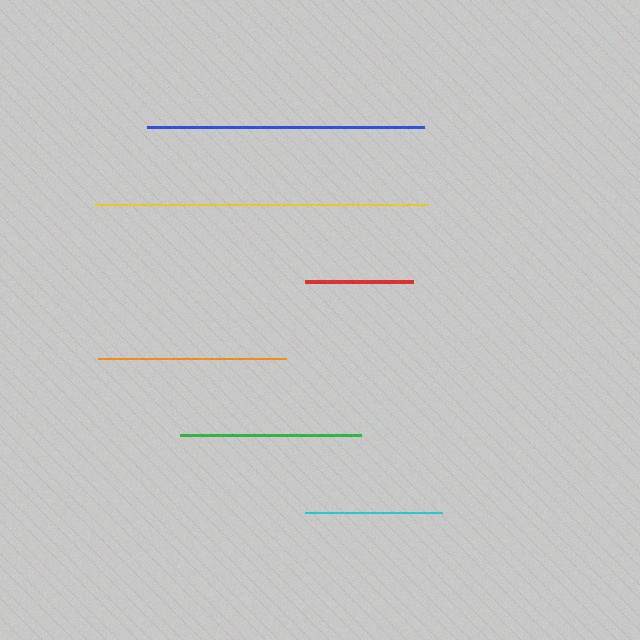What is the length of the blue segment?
The blue segment is approximately 276 pixels long.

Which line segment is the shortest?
The red line is the shortest at approximately 107 pixels.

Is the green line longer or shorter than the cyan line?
The green line is longer than the cyan line.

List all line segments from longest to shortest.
From longest to shortest: yellow, blue, orange, green, cyan, red.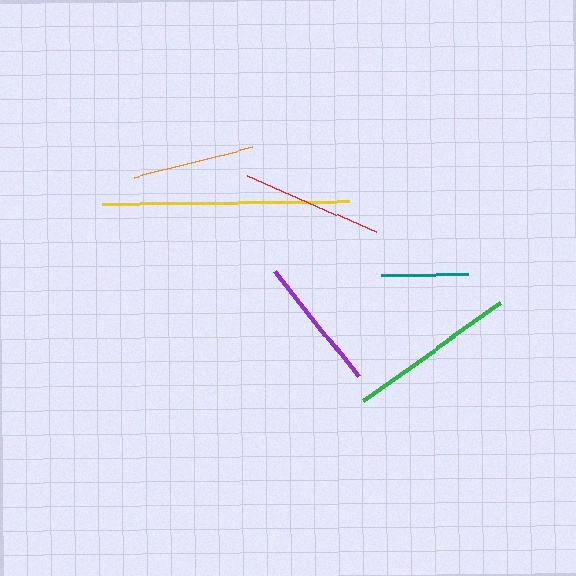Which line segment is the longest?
The yellow line is the longest at approximately 246 pixels.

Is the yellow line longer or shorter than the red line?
The yellow line is longer than the red line.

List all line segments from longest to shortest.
From longest to shortest: yellow, green, red, purple, orange, teal.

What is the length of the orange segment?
The orange segment is approximately 121 pixels long.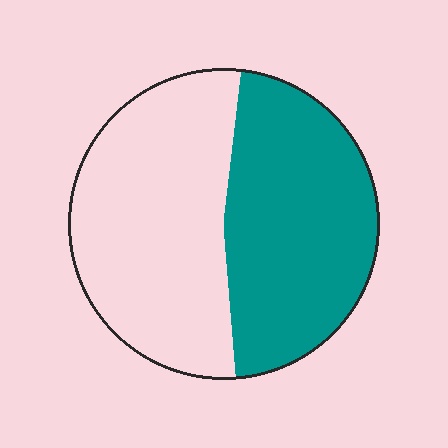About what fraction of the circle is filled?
About one half (1/2).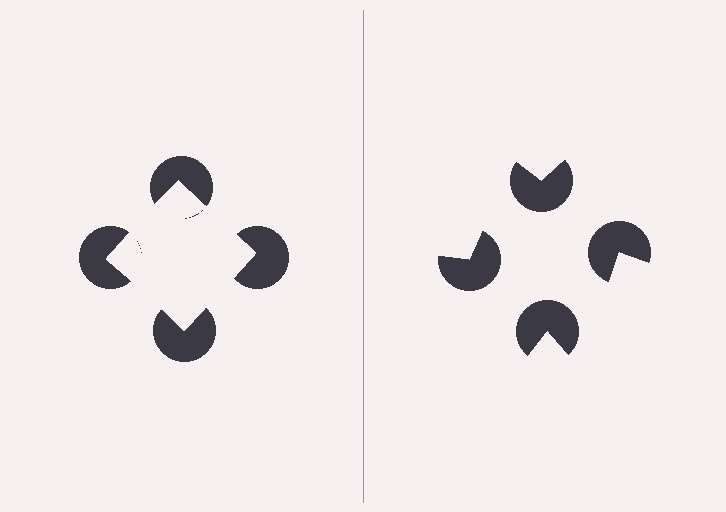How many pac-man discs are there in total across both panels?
8 — 4 on each side.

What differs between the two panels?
The pac-man discs are positioned identically on both sides; only the wedge orientations differ. On the left they align to a square; on the right they are misaligned.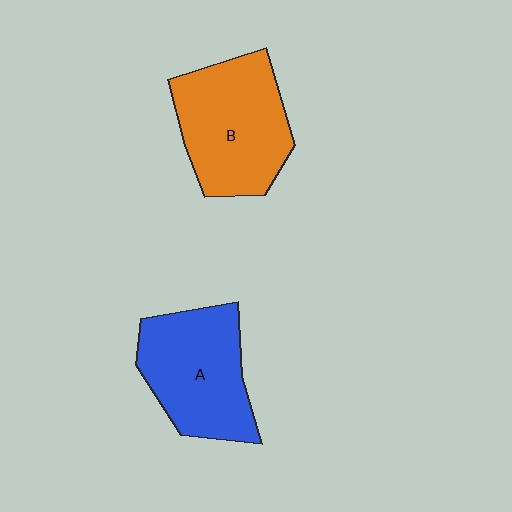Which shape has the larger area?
Shape B (orange).